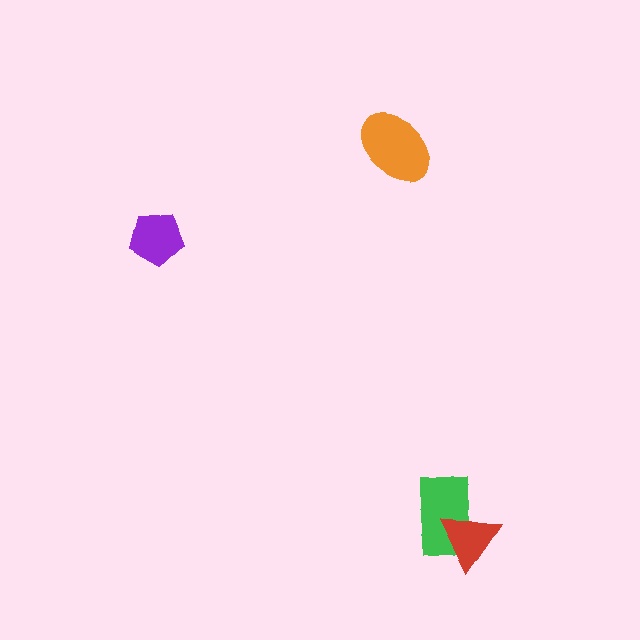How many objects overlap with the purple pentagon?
0 objects overlap with the purple pentagon.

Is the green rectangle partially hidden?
Yes, it is partially covered by another shape.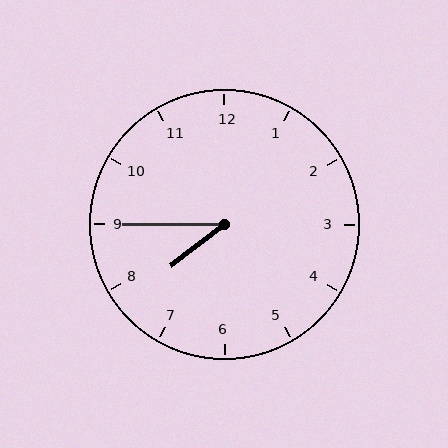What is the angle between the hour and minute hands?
Approximately 38 degrees.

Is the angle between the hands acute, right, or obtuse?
It is acute.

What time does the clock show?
7:45.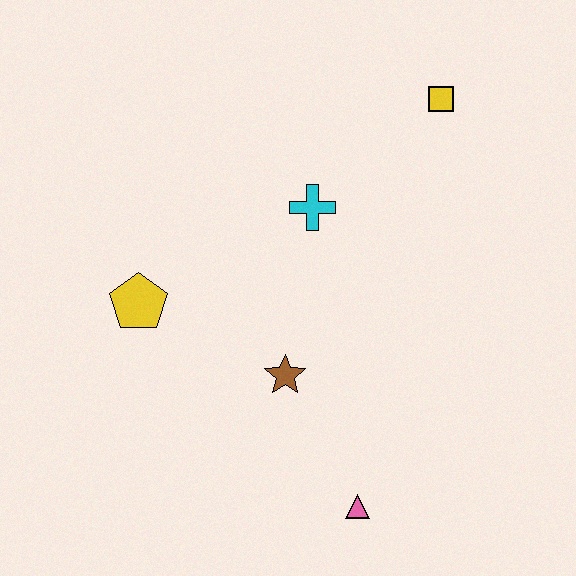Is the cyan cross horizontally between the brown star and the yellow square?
Yes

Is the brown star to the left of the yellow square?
Yes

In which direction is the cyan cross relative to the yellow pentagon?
The cyan cross is to the right of the yellow pentagon.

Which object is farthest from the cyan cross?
The pink triangle is farthest from the cyan cross.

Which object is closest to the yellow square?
The cyan cross is closest to the yellow square.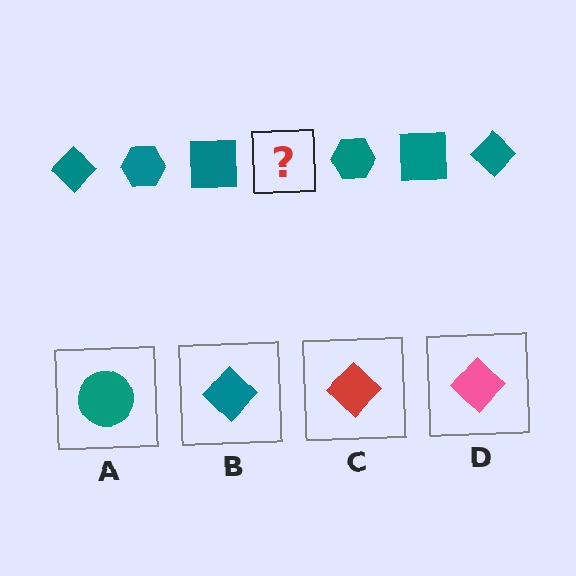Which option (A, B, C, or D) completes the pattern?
B.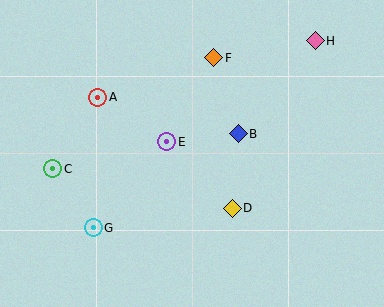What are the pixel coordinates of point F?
Point F is at (214, 58).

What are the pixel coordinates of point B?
Point B is at (238, 134).